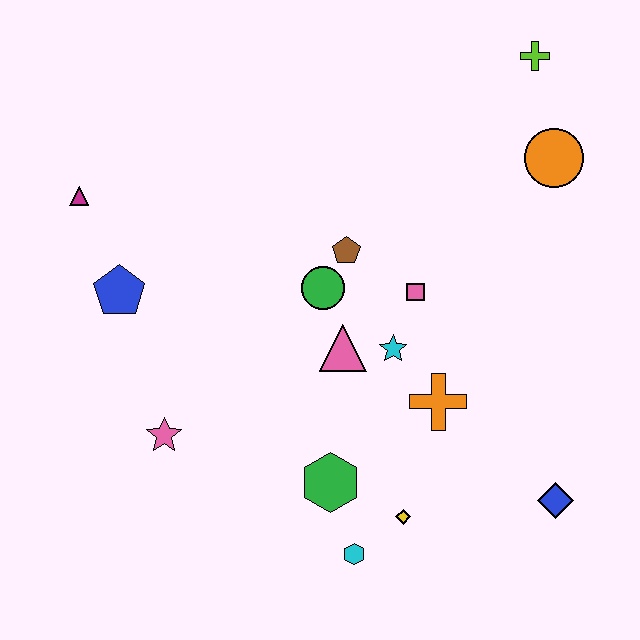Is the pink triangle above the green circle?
No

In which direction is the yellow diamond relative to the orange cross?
The yellow diamond is below the orange cross.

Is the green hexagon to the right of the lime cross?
No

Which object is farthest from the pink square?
The magenta triangle is farthest from the pink square.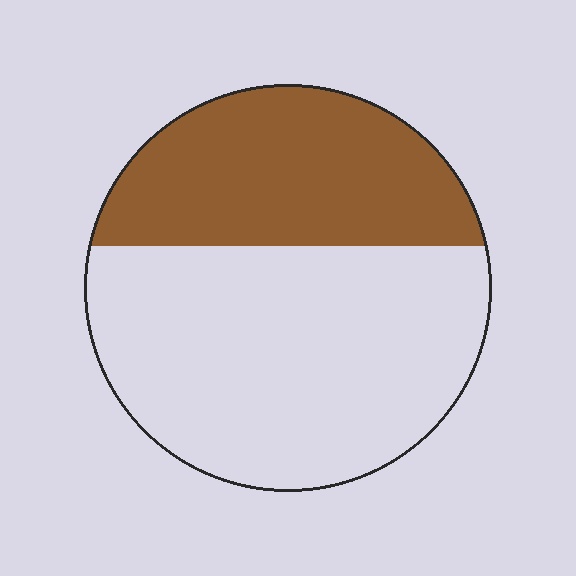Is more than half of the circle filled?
No.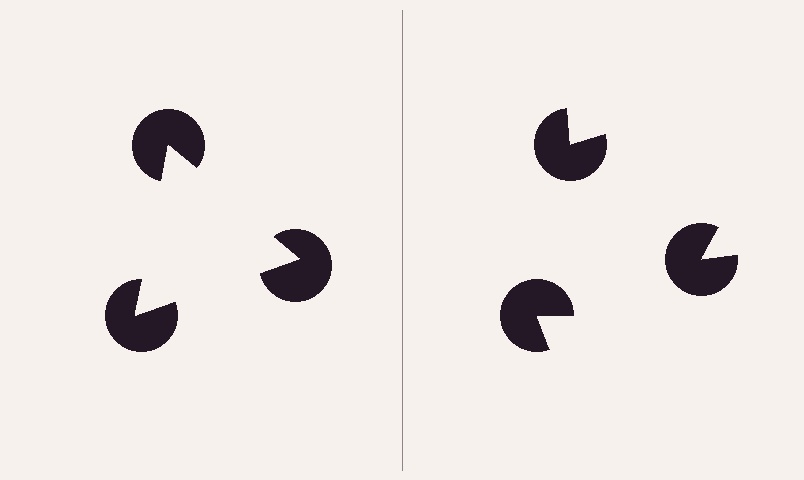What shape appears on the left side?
An illusory triangle.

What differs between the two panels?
The pac-man discs are positioned identically on both sides; only the wedge orientations differ. On the left they align to a triangle; on the right they are misaligned.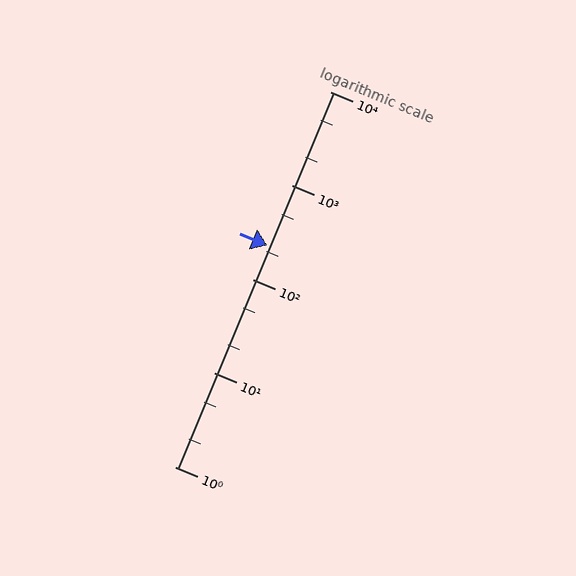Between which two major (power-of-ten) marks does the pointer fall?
The pointer is between 100 and 1000.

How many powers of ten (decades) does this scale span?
The scale spans 4 decades, from 1 to 10000.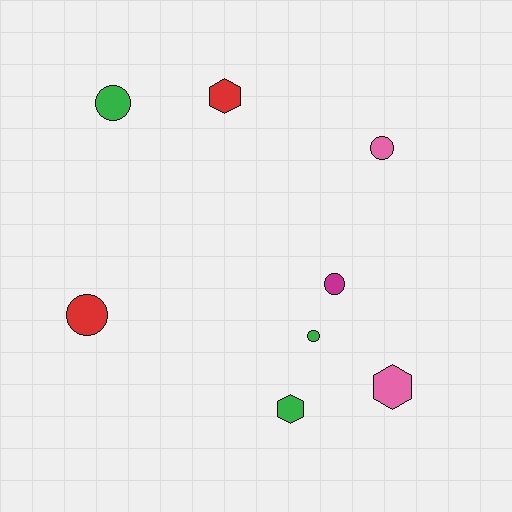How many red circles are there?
There is 1 red circle.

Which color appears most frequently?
Green, with 3 objects.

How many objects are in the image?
There are 8 objects.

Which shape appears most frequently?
Circle, with 5 objects.